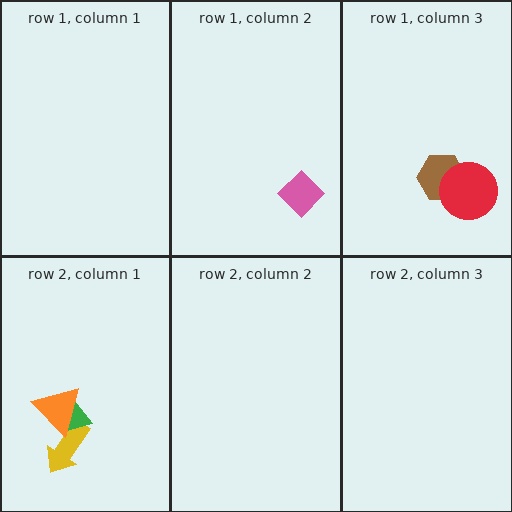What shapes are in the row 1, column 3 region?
The brown hexagon, the red circle.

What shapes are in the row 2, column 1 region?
The yellow arrow, the green trapezoid, the orange triangle.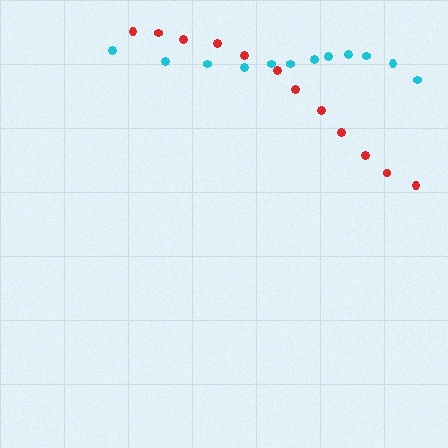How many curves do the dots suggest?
There are 2 distinct paths.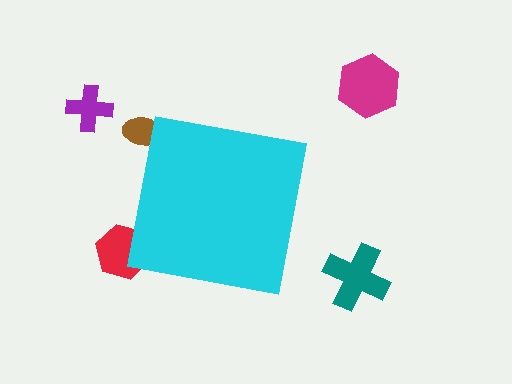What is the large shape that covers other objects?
A cyan square.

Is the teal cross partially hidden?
No, the teal cross is fully visible.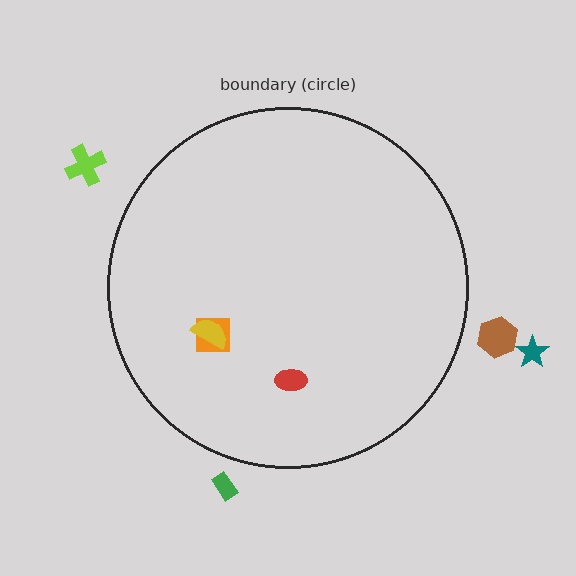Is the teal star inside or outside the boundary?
Outside.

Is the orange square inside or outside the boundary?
Inside.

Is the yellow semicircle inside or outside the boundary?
Inside.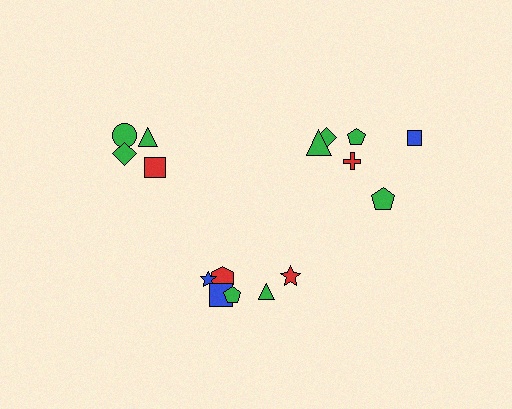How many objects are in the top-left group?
There are 4 objects.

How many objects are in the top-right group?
There are 6 objects.